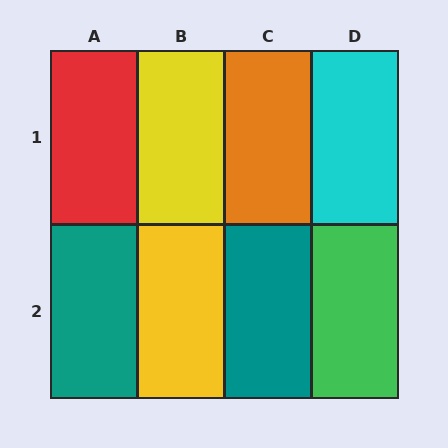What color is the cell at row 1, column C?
Orange.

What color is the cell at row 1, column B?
Yellow.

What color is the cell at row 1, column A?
Red.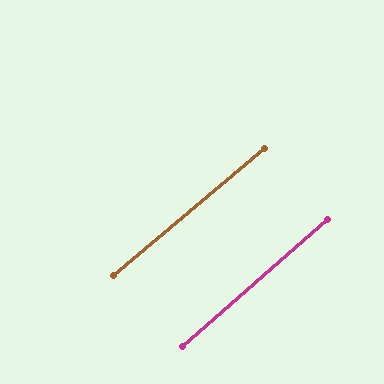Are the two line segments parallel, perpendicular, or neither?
Parallel — their directions differ by only 1.0°.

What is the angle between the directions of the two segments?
Approximately 1 degree.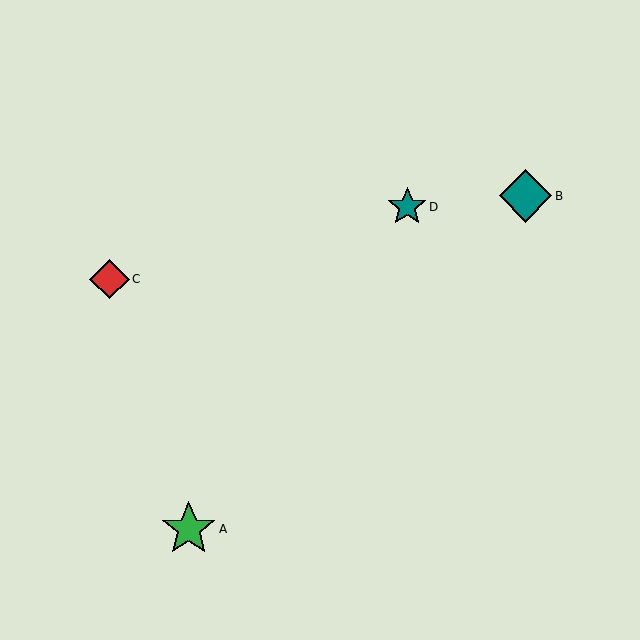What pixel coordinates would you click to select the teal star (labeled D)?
Click at (407, 207) to select the teal star D.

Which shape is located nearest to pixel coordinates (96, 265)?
The red diamond (labeled C) at (109, 279) is nearest to that location.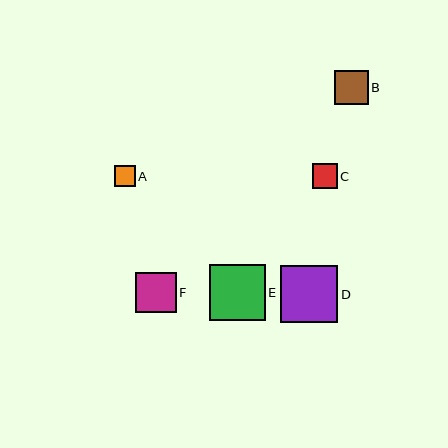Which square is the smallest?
Square A is the smallest with a size of approximately 21 pixels.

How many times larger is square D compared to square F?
Square D is approximately 1.4 times the size of square F.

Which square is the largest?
Square D is the largest with a size of approximately 57 pixels.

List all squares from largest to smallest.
From largest to smallest: D, E, F, B, C, A.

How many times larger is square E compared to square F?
Square E is approximately 1.4 times the size of square F.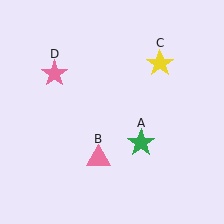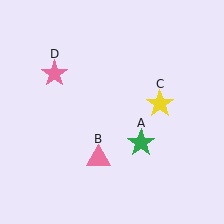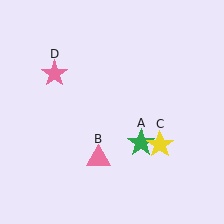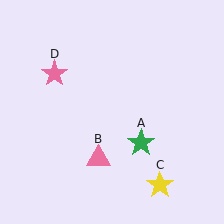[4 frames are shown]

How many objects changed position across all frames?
1 object changed position: yellow star (object C).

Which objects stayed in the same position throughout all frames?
Green star (object A) and pink triangle (object B) and pink star (object D) remained stationary.